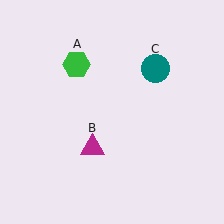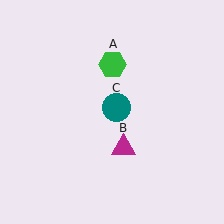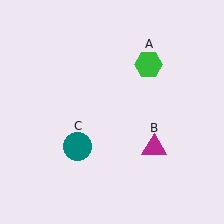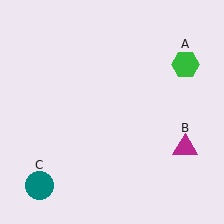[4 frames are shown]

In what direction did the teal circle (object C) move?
The teal circle (object C) moved down and to the left.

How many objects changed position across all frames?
3 objects changed position: green hexagon (object A), magenta triangle (object B), teal circle (object C).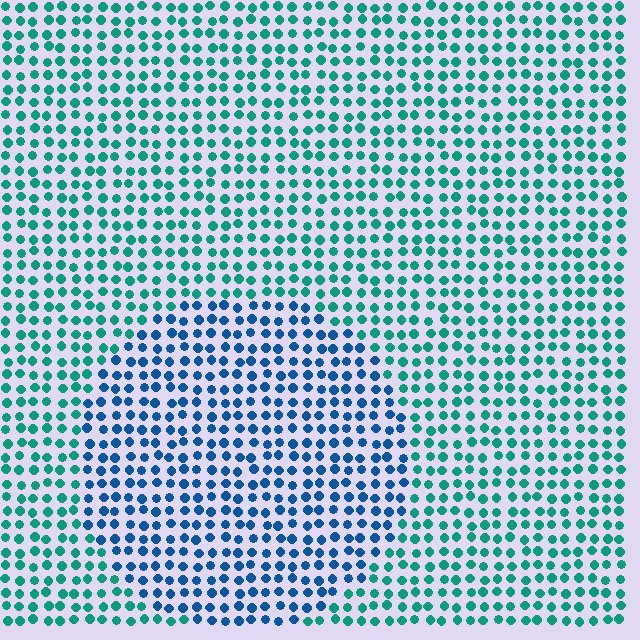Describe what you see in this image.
The image is filled with small teal elements in a uniform arrangement. A circle-shaped region is visible where the elements are tinted to a slightly different hue, forming a subtle color boundary.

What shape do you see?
I see a circle.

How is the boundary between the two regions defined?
The boundary is defined purely by a slight shift in hue (about 42 degrees). Spacing, size, and orientation are identical on both sides.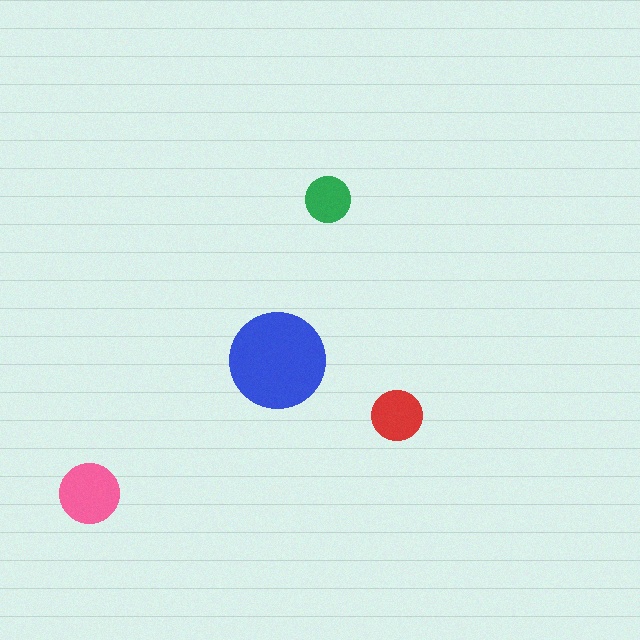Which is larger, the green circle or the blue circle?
The blue one.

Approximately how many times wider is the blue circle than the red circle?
About 2 times wider.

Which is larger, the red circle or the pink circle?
The pink one.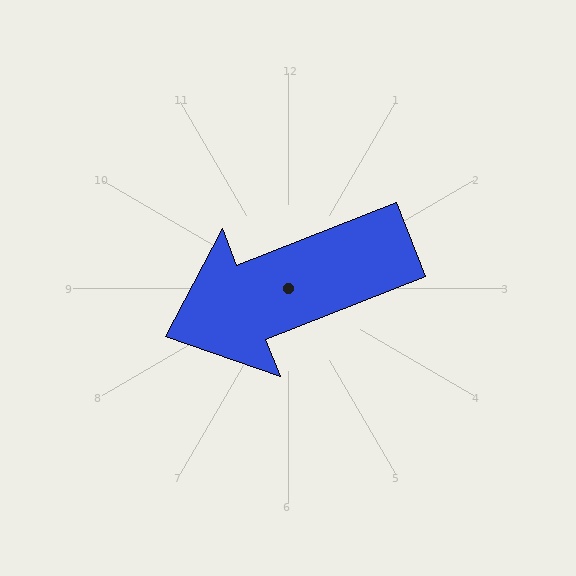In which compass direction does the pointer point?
West.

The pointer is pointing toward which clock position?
Roughly 8 o'clock.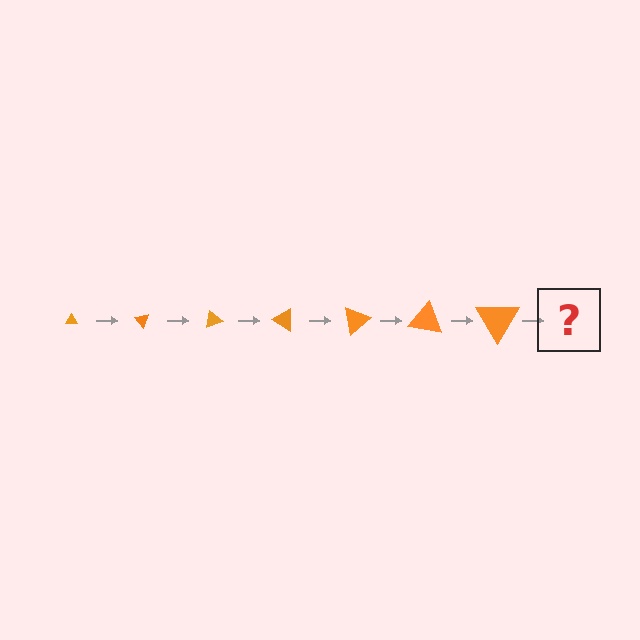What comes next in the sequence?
The next element should be a triangle, larger than the previous one and rotated 350 degrees from the start.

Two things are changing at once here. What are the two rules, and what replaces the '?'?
The two rules are that the triangle grows larger each step and it rotates 50 degrees each step. The '?' should be a triangle, larger than the previous one and rotated 350 degrees from the start.